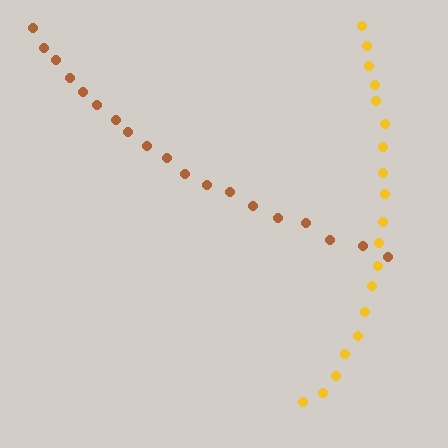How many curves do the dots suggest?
There are 2 distinct paths.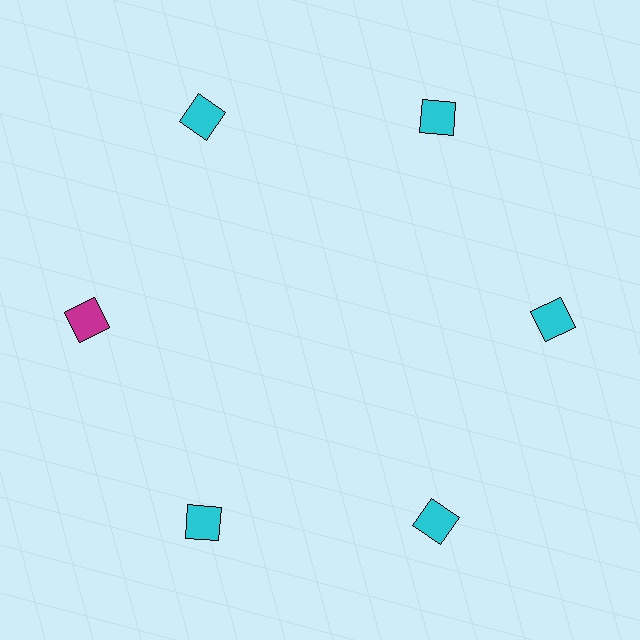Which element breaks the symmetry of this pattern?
The magenta square at roughly the 9 o'clock position breaks the symmetry. All other shapes are cyan squares.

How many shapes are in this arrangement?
There are 6 shapes arranged in a ring pattern.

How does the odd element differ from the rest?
It has a different color: magenta instead of cyan.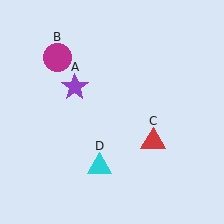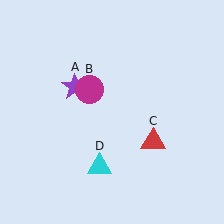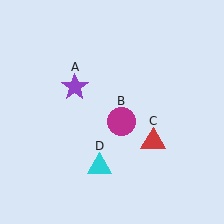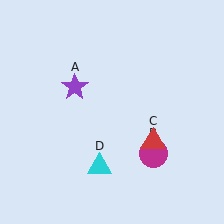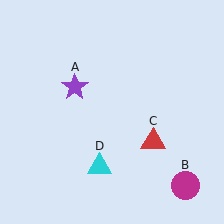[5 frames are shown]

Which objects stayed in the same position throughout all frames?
Purple star (object A) and red triangle (object C) and cyan triangle (object D) remained stationary.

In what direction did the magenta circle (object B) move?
The magenta circle (object B) moved down and to the right.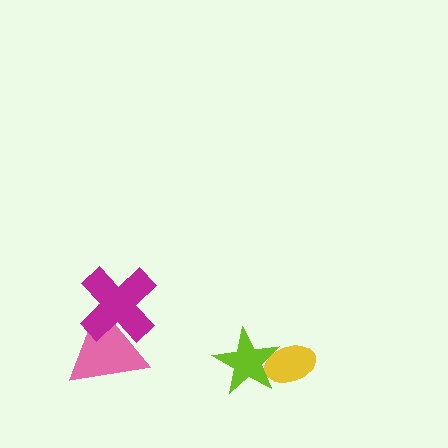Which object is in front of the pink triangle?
The magenta cross is in front of the pink triangle.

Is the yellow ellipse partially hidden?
Yes, it is partially covered by another shape.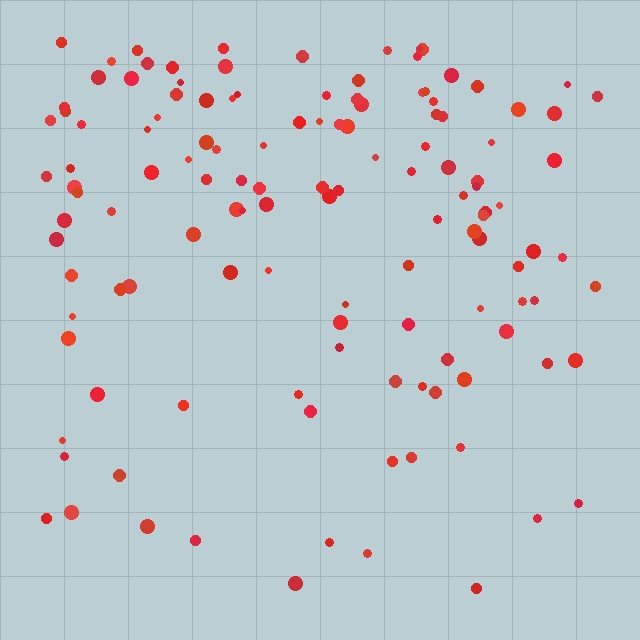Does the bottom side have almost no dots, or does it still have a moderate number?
Still a moderate number, just noticeably fewer than the top.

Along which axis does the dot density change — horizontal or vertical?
Vertical.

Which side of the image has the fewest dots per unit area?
The bottom.